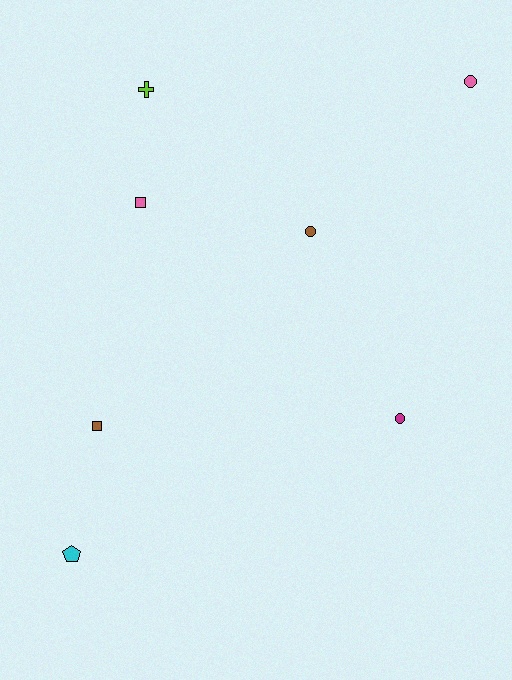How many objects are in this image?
There are 7 objects.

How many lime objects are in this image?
There is 1 lime object.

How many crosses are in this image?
There is 1 cross.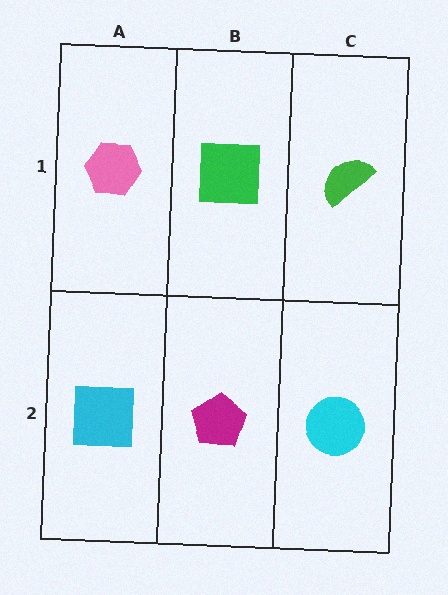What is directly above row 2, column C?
A green semicircle.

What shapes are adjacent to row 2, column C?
A green semicircle (row 1, column C), a magenta pentagon (row 2, column B).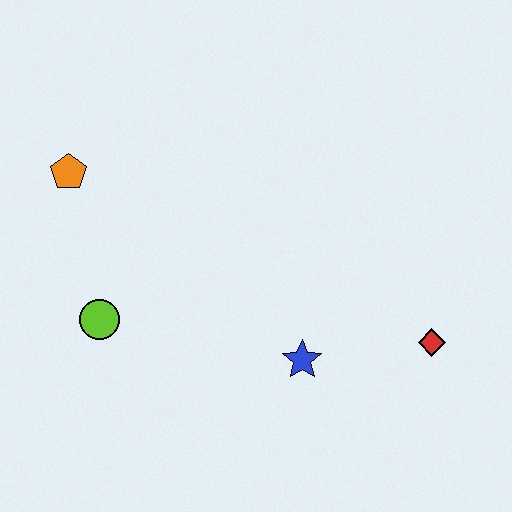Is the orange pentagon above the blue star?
Yes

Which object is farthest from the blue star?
The orange pentagon is farthest from the blue star.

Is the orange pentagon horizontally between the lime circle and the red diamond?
No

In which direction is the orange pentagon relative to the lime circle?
The orange pentagon is above the lime circle.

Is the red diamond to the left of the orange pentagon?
No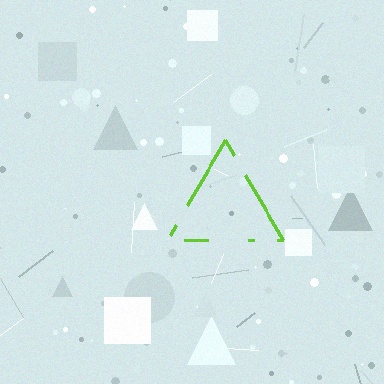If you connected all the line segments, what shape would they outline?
They would outline a triangle.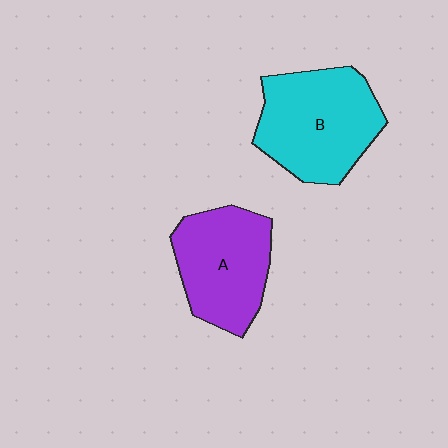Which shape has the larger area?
Shape B (cyan).